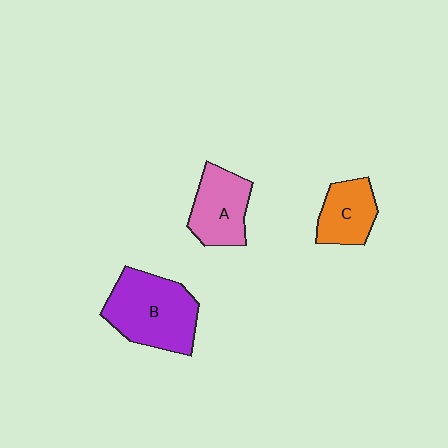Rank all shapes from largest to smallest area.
From largest to smallest: B (purple), A (pink), C (orange).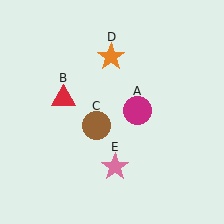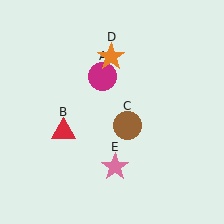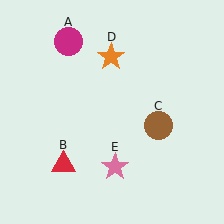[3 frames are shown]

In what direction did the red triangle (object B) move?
The red triangle (object B) moved down.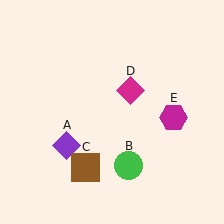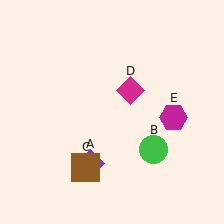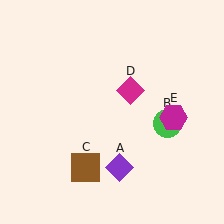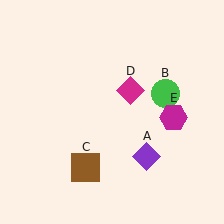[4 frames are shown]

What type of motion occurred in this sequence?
The purple diamond (object A), green circle (object B) rotated counterclockwise around the center of the scene.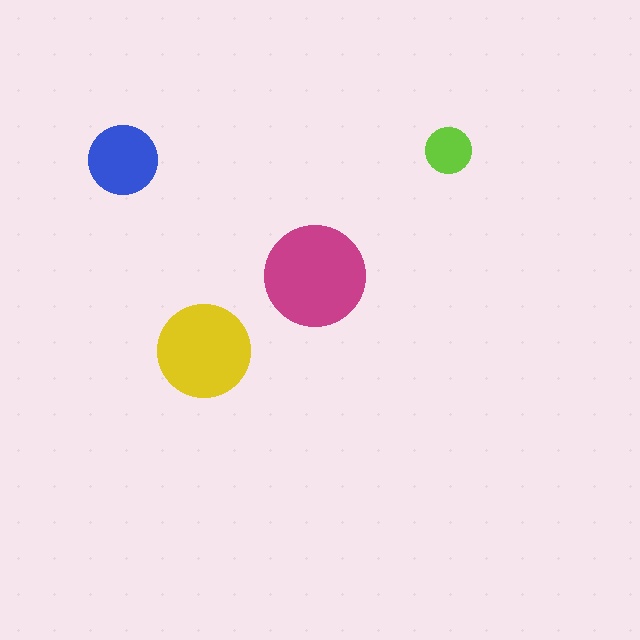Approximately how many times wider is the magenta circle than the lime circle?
About 2 times wider.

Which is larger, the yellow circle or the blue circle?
The yellow one.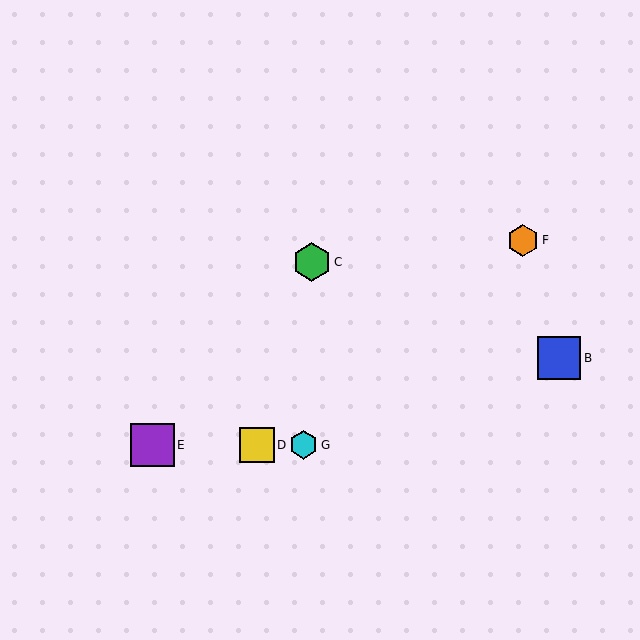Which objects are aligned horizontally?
Objects A, D, E, G are aligned horizontally.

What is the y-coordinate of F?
Object F is at y≈240.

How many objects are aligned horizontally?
4 objects (A, D, E, G) are aligned horizontally.